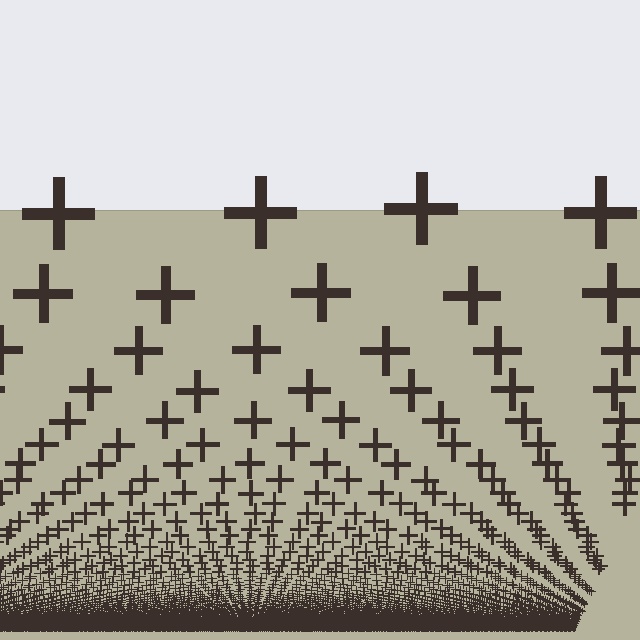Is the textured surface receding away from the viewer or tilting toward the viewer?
The surface appears to tilt toward the viewer. Texture elements get larger and sparser toward the top.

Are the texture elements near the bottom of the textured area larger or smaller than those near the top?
Smaller. The gradient is inverted — elements near the bottom are smaller and denser.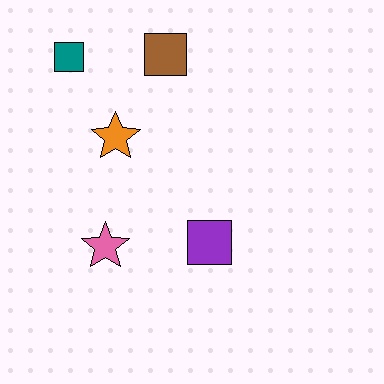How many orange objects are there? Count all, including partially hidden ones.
There is 1 orange object.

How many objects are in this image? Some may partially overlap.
There are 5 objects.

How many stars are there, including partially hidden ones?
There are 2 stars.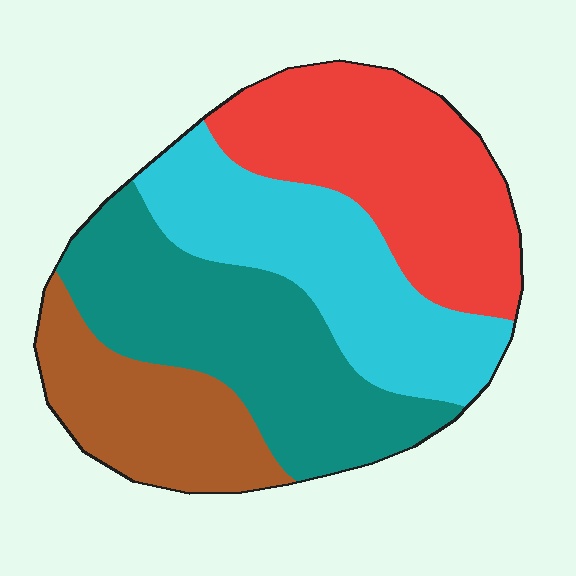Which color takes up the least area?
Brown, at roughly 15%.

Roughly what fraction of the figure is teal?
Teal covers around 30% of the figure.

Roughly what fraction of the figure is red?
Red takes up about one quarter (1/4) of the figure.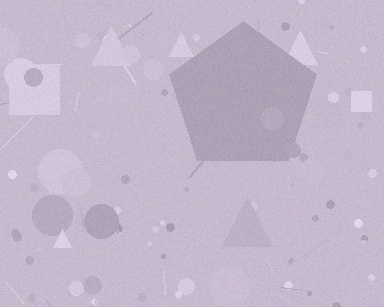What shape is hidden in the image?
A pentagon is hidden in the image.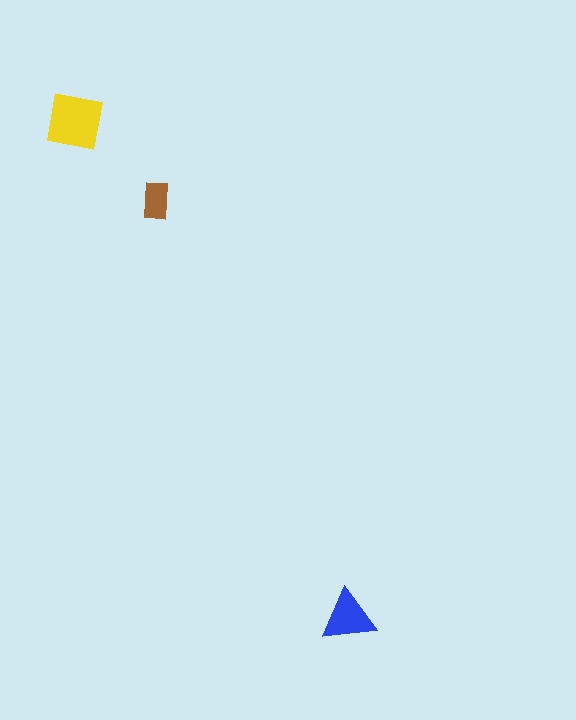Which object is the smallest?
The brown rectangle.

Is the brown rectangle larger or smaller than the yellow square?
Smaller.